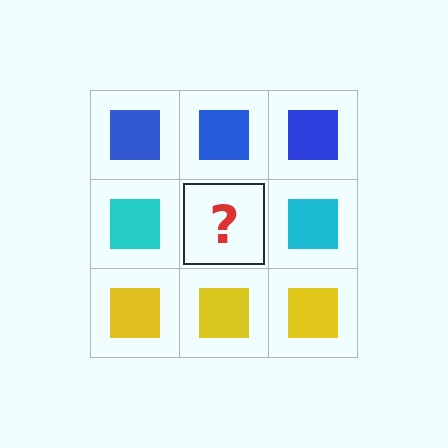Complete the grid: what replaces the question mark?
The question mark should be replaced with a cyan square.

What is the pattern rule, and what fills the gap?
The rule is that each row has a consistent color. The gap should be filled with a cyan square.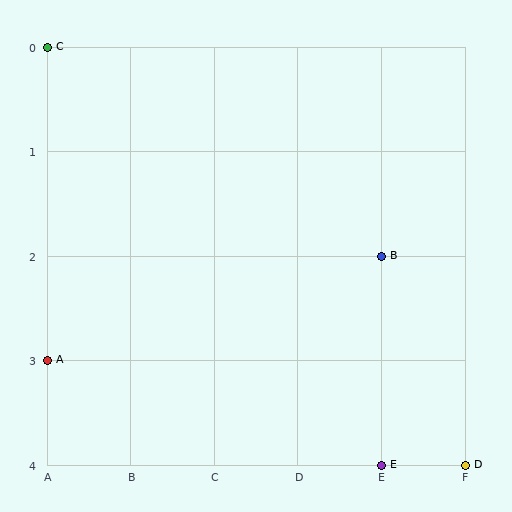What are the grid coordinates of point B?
Point B is at grid coordinates (E, 2).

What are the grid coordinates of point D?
Point D is at grid coordinates (F, 4).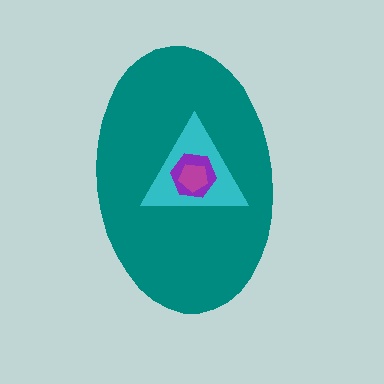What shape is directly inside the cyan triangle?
The purple hexagon.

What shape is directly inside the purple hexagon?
The magenta pentagon.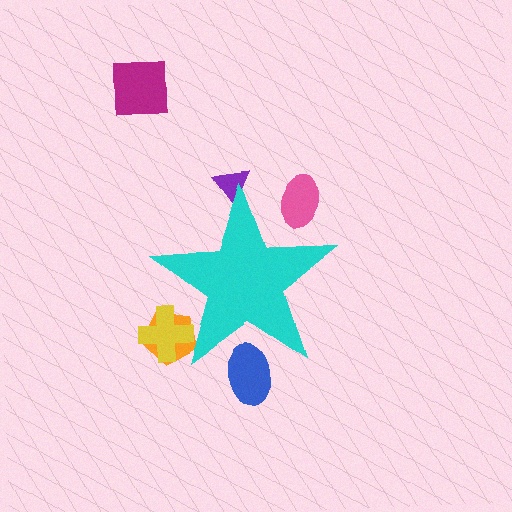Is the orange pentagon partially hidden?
Yes, the orange pentagon is partially hidden behind the cyan star.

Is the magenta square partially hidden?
No, the magenta square is fully visible.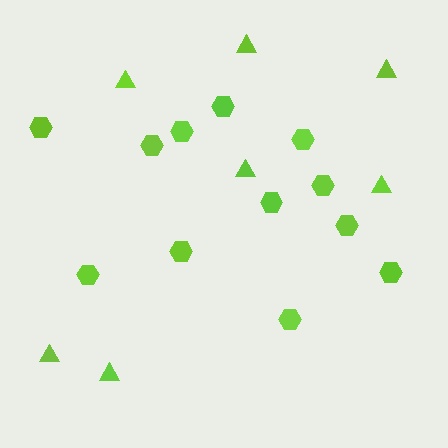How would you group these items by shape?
There are 2 groups: one group of triangles (7) and one group of hexagons (12).